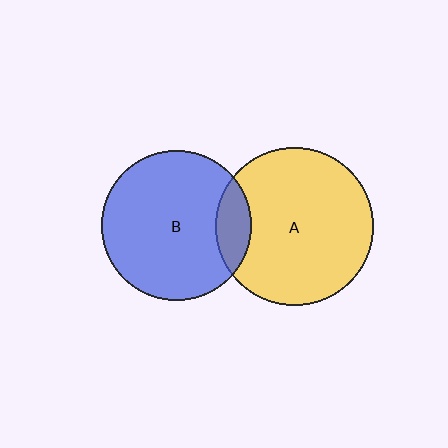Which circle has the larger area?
Circle A (yellow).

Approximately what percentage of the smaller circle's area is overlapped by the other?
Approximately 15%.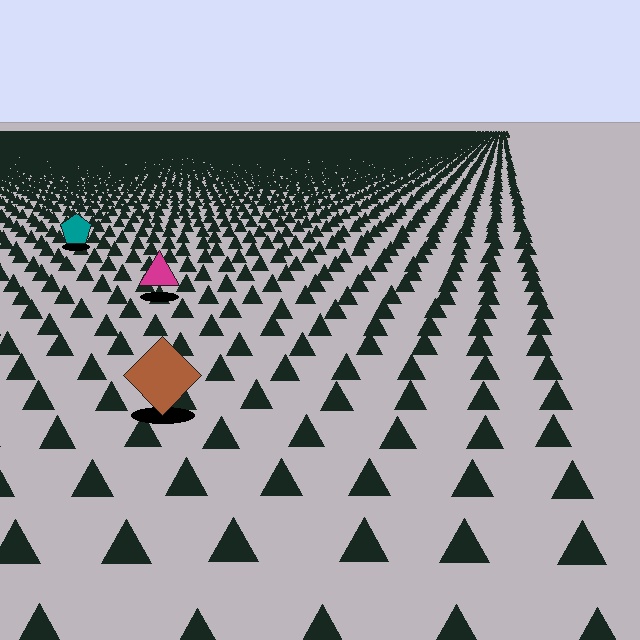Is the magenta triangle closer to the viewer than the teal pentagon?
Yes. The magenta triangle is closer — you can tell from the texture gradient: the ground texture is coarser near it.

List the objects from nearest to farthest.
From nearest to farthest: the brown diamond, the magenta triangle, the teal pentagon.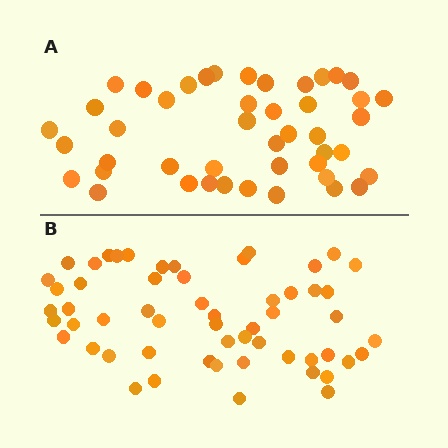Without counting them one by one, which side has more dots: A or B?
Region B (the bottom region) has more dots.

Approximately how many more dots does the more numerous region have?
Region B has roughly 12 or so more dots than region A.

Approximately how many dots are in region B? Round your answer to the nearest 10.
About 60 dots. (The exact count is 56, which rounds to 60.)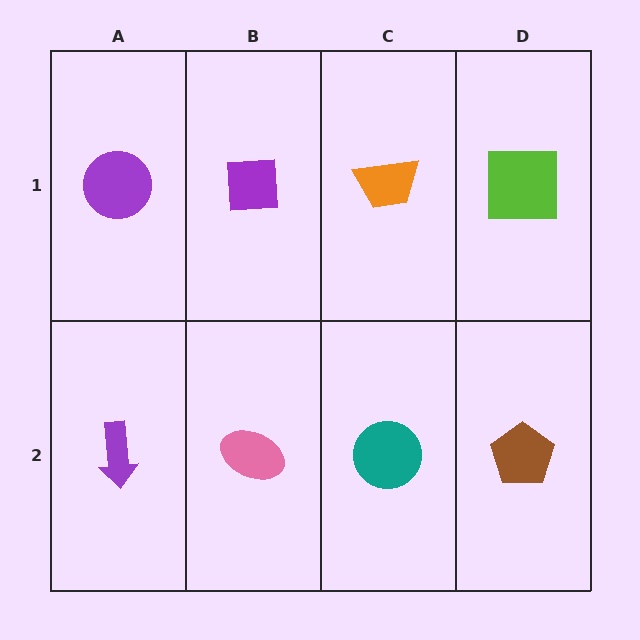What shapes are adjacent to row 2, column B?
A purple square (row 1, column B), a purple arrow (row 2, column A), a teal circle (row 2, column C).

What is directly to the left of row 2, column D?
A teal circle.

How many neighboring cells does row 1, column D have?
2.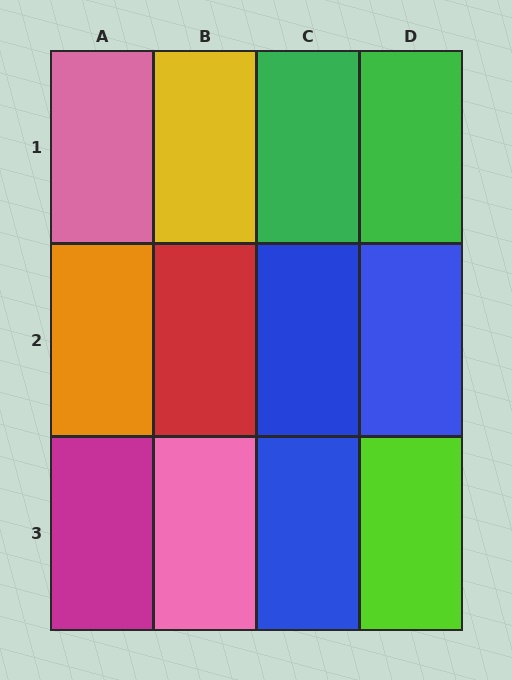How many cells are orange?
1 cell is orange.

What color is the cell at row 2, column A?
Orange.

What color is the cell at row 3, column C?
Blue.